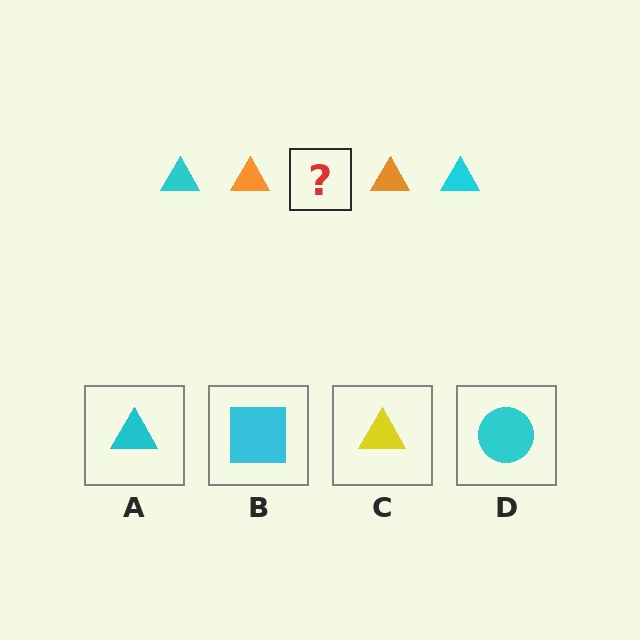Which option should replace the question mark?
Option A.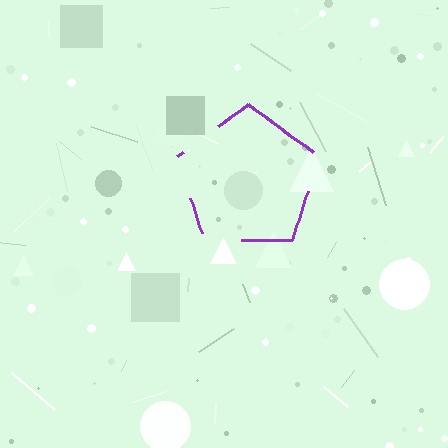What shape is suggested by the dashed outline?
The dashed outline suggests a pentagon.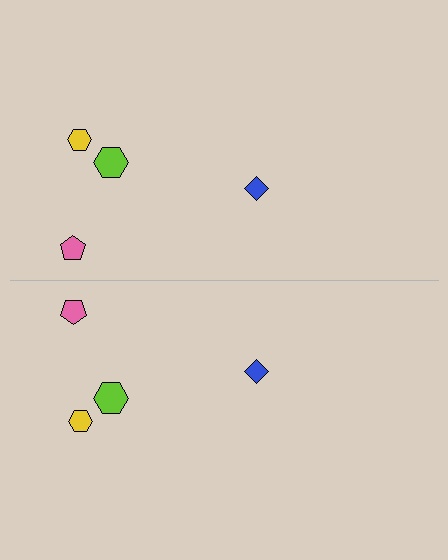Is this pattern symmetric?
Yes, this pattern has bilateral (reflection) symmetry.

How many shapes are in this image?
There are 8 shapes in this image.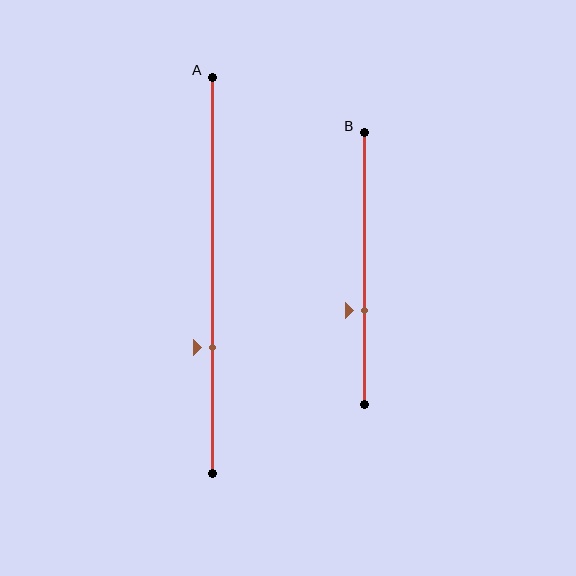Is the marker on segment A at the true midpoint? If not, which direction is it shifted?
No, the marker on segment A is shifted downward by about 18% of the segment length.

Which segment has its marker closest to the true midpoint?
Segment B has its marker closest to the true midpoint.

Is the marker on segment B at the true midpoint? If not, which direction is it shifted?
No, the marker on segment B is shifted downward by about 15% of the segment length.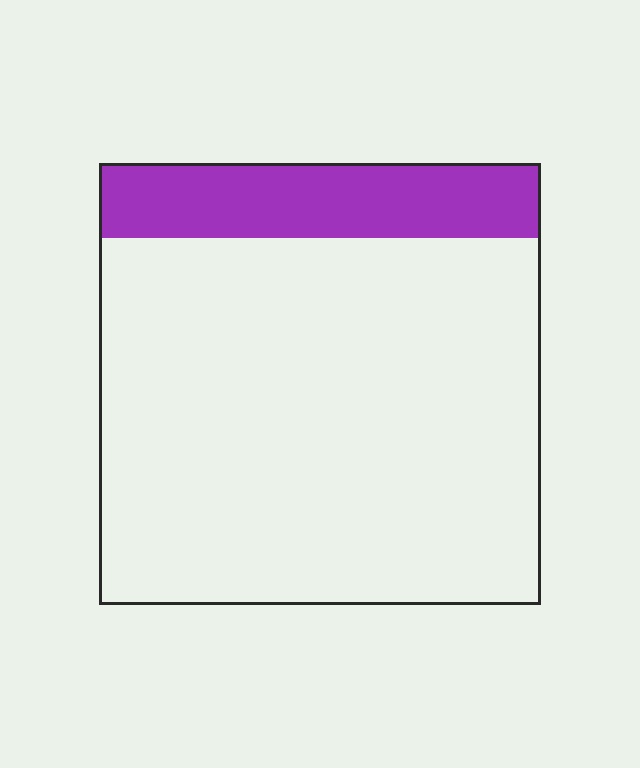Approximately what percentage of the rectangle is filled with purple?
Approximately 15%.